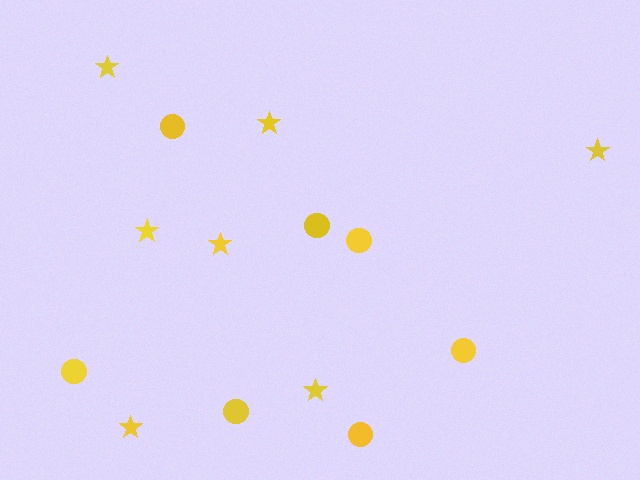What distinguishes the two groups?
There are 2 groups: one group of stars (7) and one group of circles (7).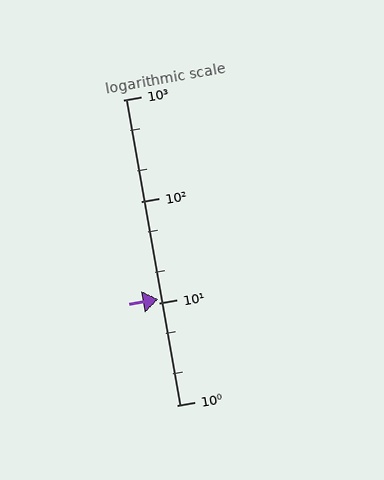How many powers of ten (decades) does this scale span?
The scale spans 3 decades, from 1 to 1000.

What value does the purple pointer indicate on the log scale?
The pointer indicates approximately 11.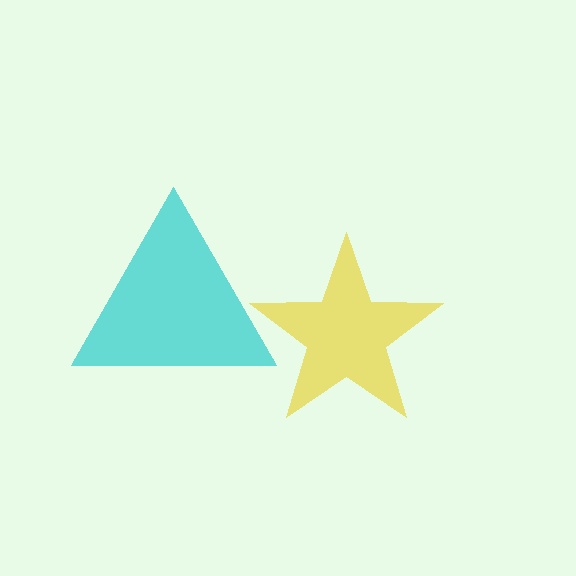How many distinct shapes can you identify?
There are 2 distinct shapes: a cyan triangle, a yellow star.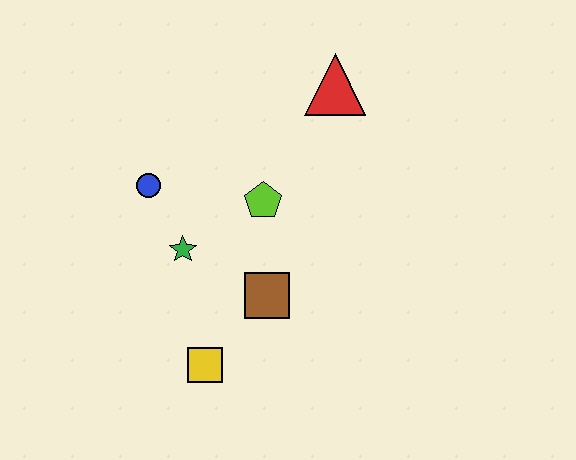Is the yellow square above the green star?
No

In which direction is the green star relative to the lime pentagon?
The green star is to the left of the lime pentagon.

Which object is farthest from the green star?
The red triangle is farthest from the green star.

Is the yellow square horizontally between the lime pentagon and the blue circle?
Yes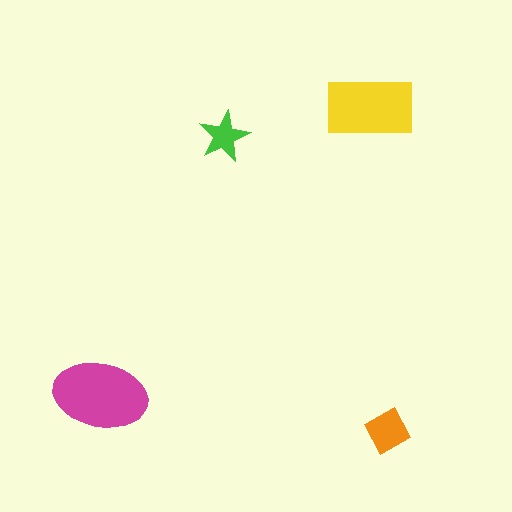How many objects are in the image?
There are 4 objects in the image.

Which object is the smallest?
The green star.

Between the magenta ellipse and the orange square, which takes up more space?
The magenta ellipse.